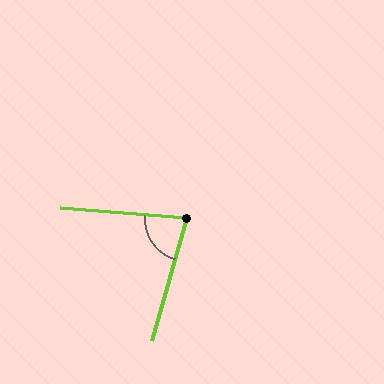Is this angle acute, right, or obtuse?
It is acute.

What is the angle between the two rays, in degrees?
Approximately 78 degrees.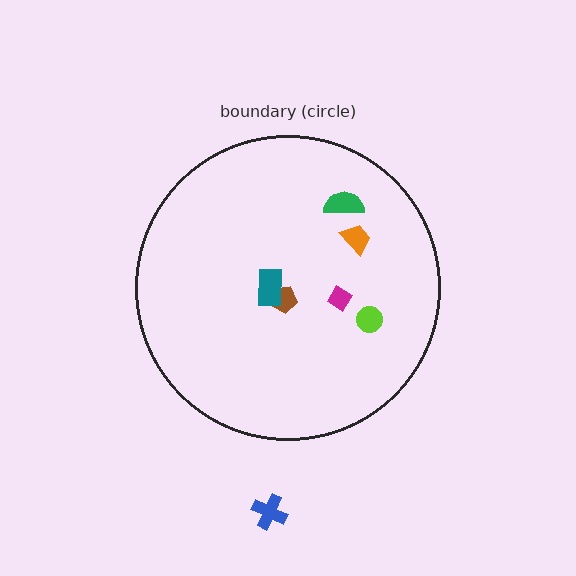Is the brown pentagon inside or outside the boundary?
Inside.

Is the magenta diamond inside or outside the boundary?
Inside.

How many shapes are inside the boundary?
6 inside, 1 outside.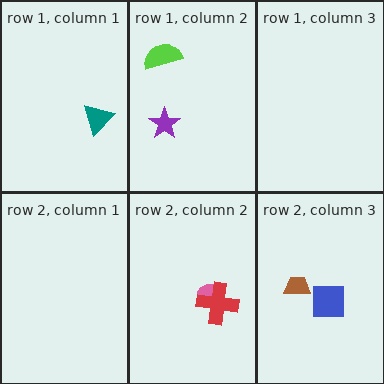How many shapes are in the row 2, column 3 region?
2.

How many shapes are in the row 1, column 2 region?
2.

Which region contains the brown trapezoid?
The row 2, column 3 region.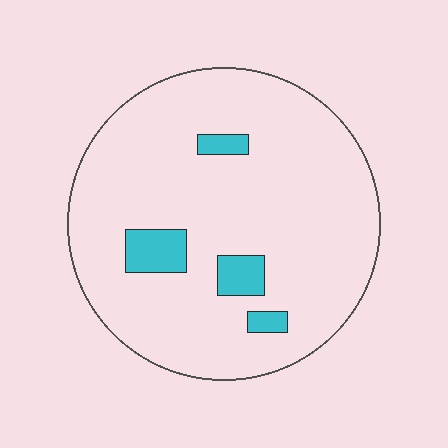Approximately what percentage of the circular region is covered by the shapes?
Approximately 10%.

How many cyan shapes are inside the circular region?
4.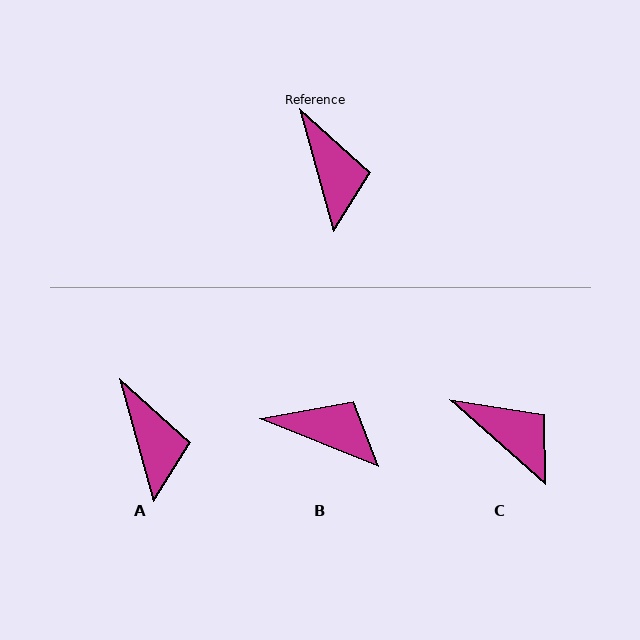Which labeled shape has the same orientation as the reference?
A.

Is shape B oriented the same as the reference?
No, it is off by about 52 degrees.